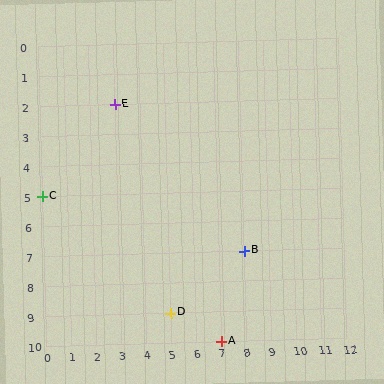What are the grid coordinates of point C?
Point C is at grid coordinates (0, 5).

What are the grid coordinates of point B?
Point B is at grid coordinates (8, 7).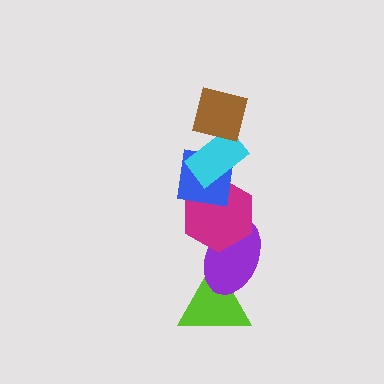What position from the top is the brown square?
The brown square is 1st from the top.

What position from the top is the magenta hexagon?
The magenta hexagon is 4th from the top.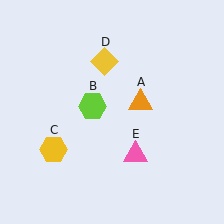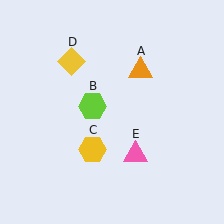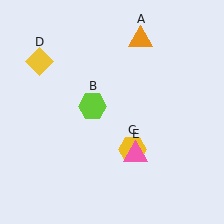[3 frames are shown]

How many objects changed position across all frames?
3 objects changed position: orange triangle (object A), yellow hexagon (object C), yellow diamond (object D).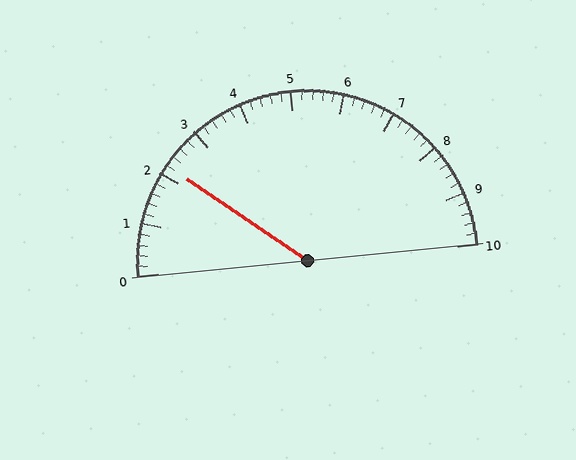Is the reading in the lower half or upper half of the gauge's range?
The reading is in the lower half of the range (0 to 10).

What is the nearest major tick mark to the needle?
The nearest major tick mark is 2.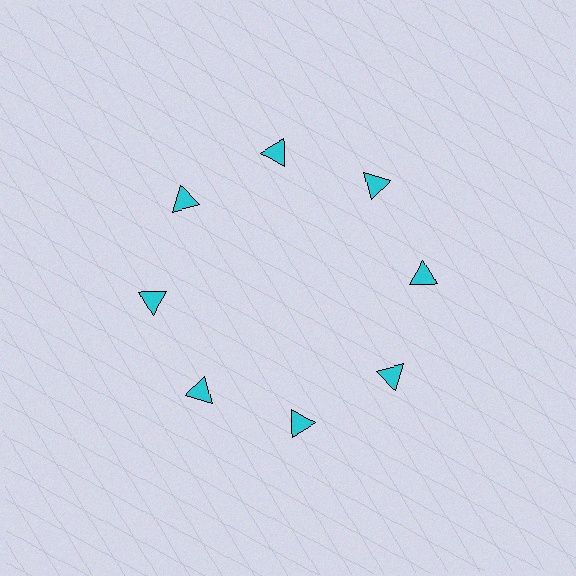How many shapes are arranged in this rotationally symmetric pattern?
There are 8 shapes, arranged in 8 groups of 1.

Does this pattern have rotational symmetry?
Yes, this pattern has 8-fold rotational symmetry. It looks the same after rotating 45 degrees around the center.